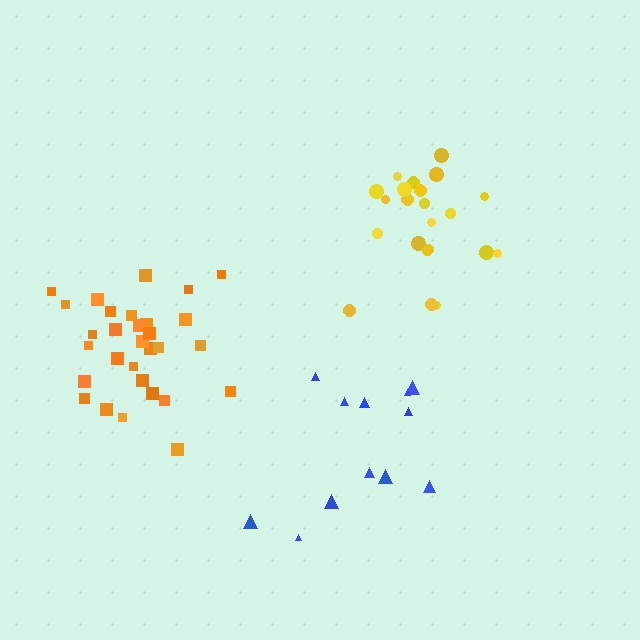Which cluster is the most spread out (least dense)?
Blue.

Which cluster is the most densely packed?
Orange.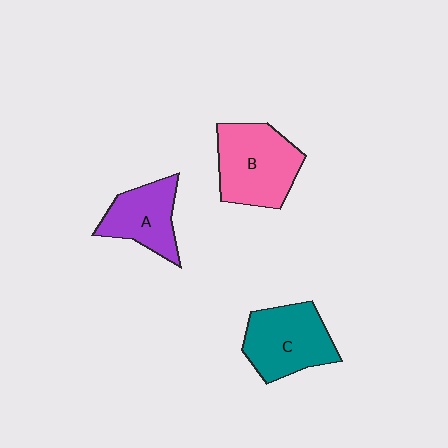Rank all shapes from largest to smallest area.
From largest to smallest: B (pink), C (teal), A (purple).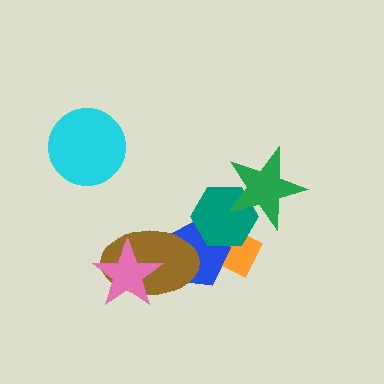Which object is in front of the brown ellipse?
The pink star is in front of the brown ellipse.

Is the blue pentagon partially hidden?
Yes, it is partially covered by another shape.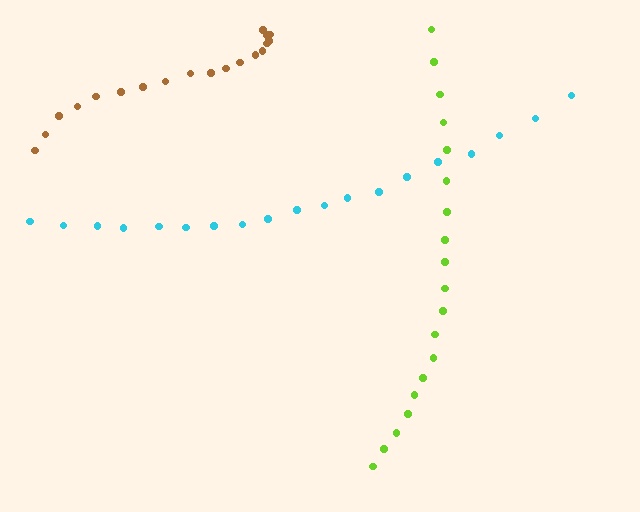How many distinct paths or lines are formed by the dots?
There are 3 distinct paths.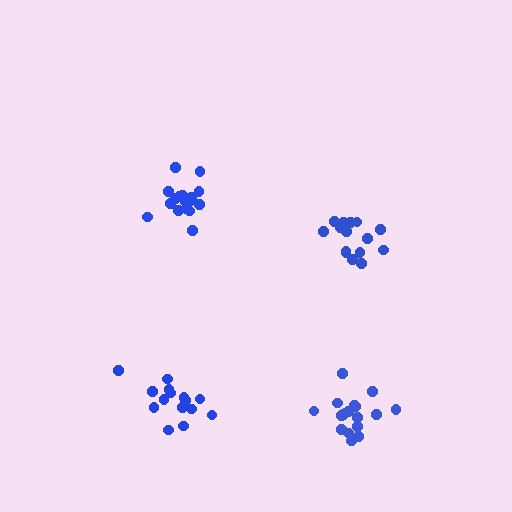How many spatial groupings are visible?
There are 4 spatial groupings.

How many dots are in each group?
Group 1: 15 dots, Group 2: 18 dots, Group 3: 16 dots, Group 4: 18 dots (67 total).